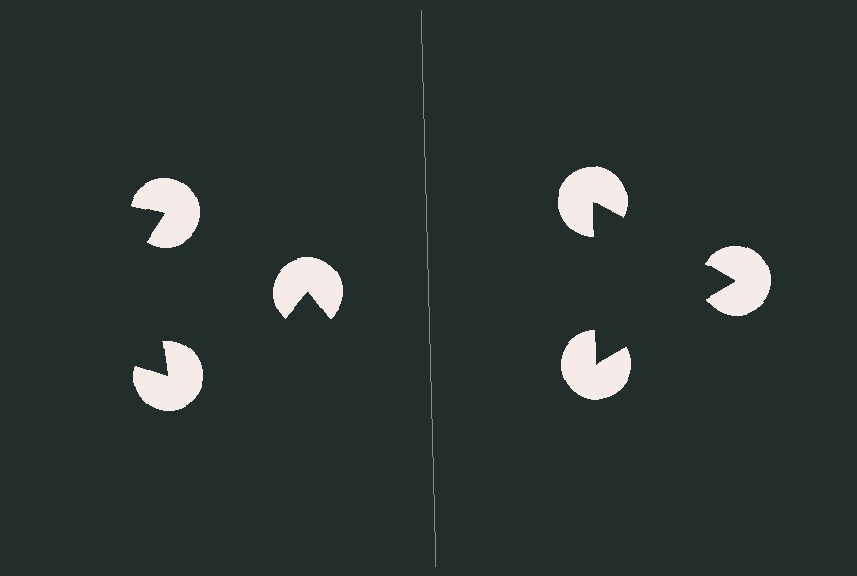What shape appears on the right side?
An illusory triangle.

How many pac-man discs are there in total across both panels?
6 — 3 on each side.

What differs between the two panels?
The pac-man discs are positioned identically on both sides; only the wedge orientations differ. On the right they align to a triangle; on the left they are misaligned.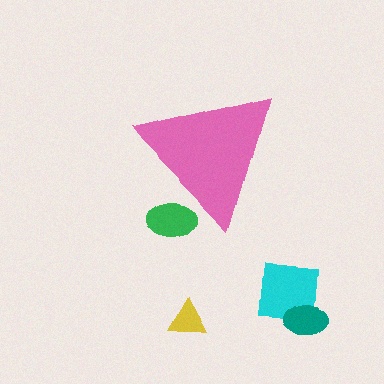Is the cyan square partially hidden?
No, the cyan square is fully visible.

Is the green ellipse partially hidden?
Yes, the green ellipse is partially hidden behind the pink triangle.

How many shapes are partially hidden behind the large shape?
1 shape is partially hidden.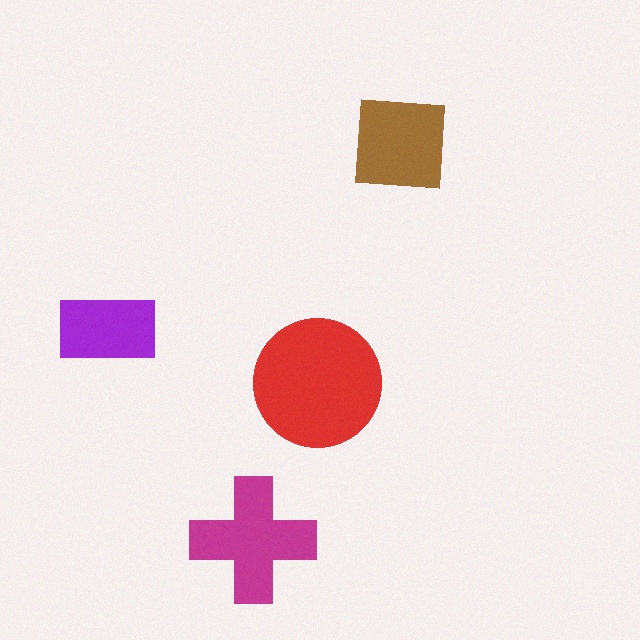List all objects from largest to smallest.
The red circle, the magenta cross, the brown square, the purple rectangle.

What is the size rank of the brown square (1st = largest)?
3rd.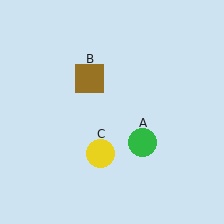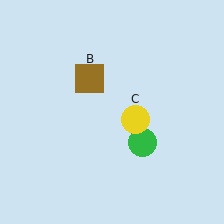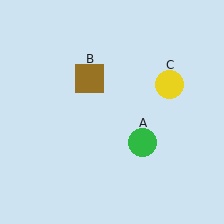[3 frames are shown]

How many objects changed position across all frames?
1 object changed position: yellow circle (object C).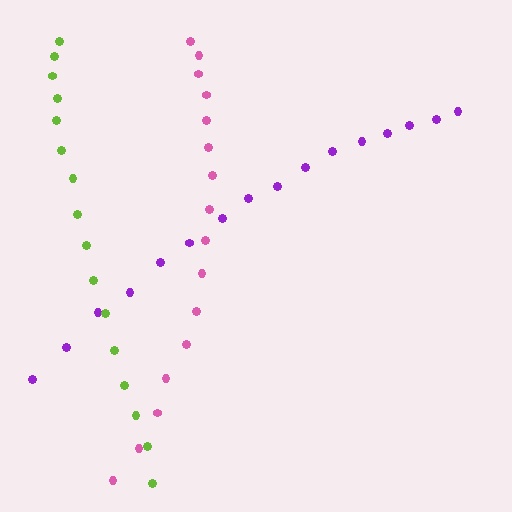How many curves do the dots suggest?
There are 3 distinct paths.